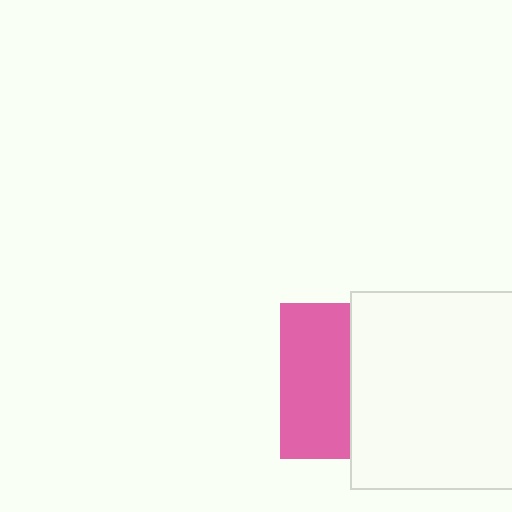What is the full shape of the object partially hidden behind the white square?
The partially hidden object is a pink square.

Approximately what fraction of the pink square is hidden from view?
Roughly 56% of the pink square is hidden behind the white square.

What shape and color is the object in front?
The object in front is a white square.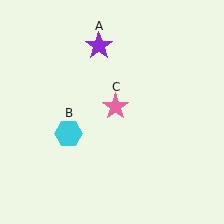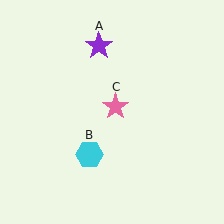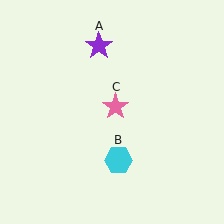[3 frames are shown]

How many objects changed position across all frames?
1 object changed position: cyan hexagon (object B).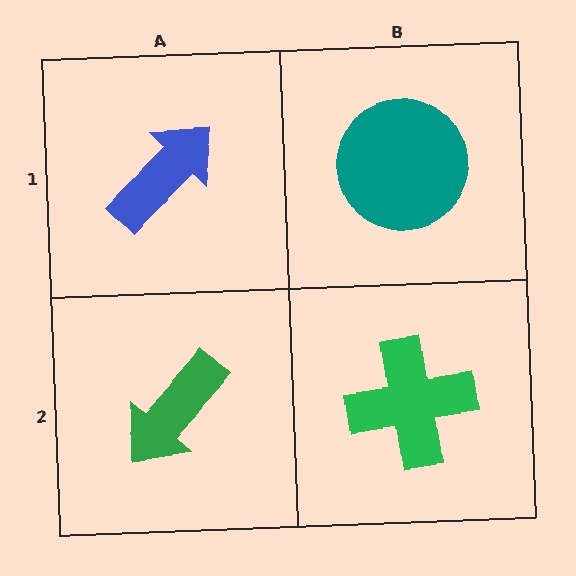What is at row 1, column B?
A teal circle.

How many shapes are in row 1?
2 shapes.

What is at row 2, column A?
A green arrow.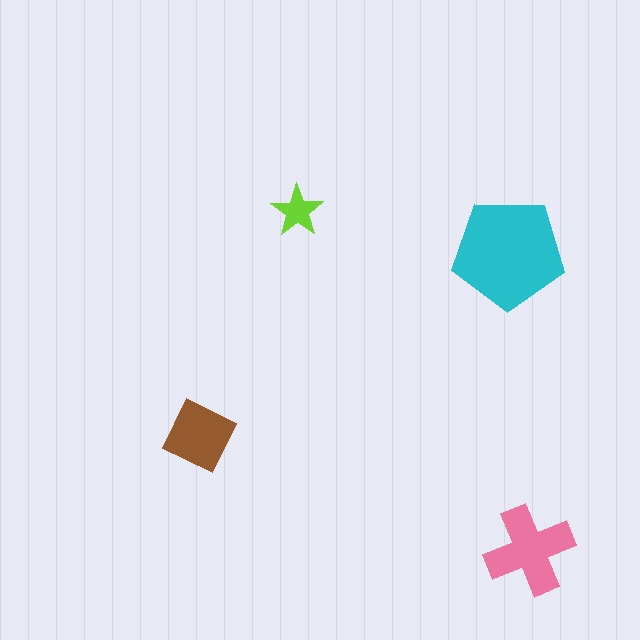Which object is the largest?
The cyan pentagon.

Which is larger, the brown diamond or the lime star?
The brown diamond.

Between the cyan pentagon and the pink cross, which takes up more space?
The cyan pentagon.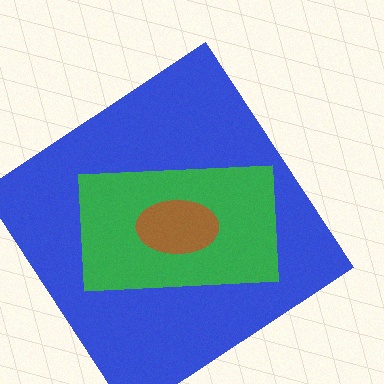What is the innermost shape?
The brown ellipse.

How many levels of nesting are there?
3.